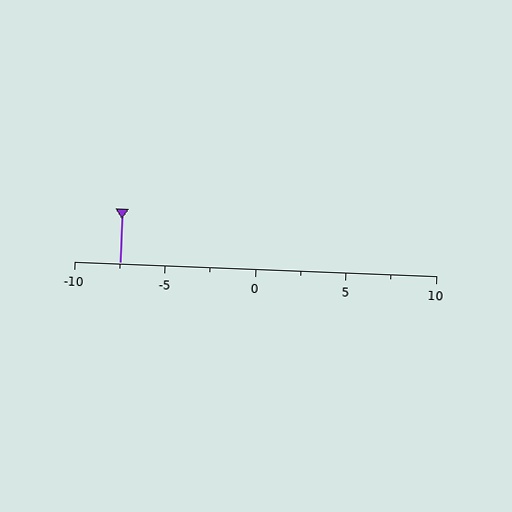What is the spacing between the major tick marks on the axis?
The major ticks are spaced 5 apart.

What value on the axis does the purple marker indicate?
The marker indicates approximately -7.5.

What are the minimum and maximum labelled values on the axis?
The axis runs from -10 to 10.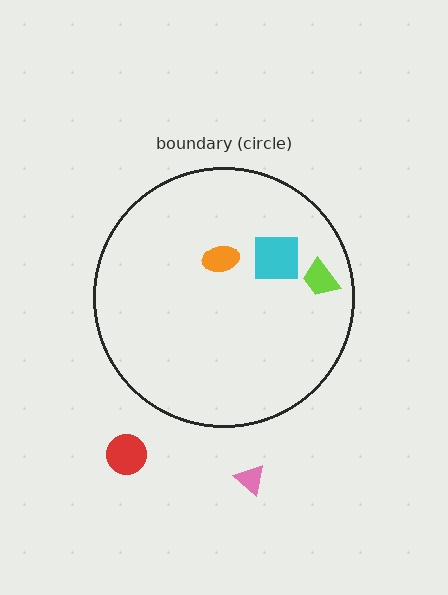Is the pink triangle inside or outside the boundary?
Outside.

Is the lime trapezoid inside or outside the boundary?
Inside.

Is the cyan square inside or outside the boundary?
Inside.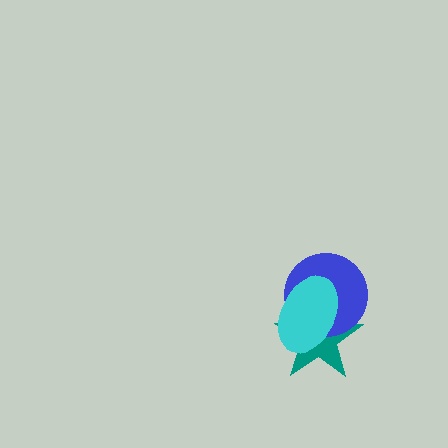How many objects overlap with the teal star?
2 objects overlap with the teal star.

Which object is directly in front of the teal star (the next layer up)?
The blue circle is directly in front of the teal star.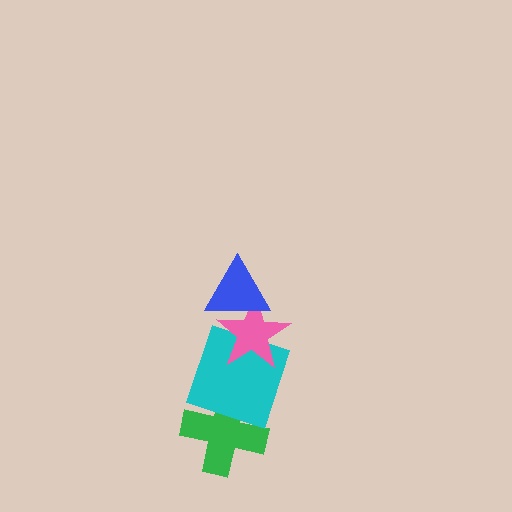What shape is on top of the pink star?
The blue triangle is on top of the pink star.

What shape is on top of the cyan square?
The pink star is on top of the cyan square.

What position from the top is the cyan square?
The cyan square is 3rd from the top.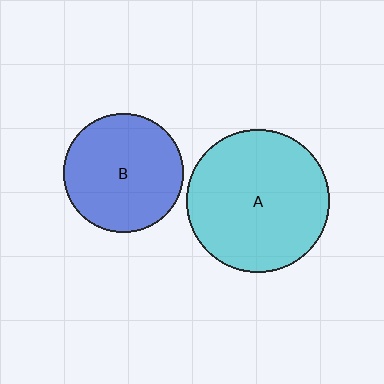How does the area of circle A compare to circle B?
Approximately 1.4 times.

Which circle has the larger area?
Circle A (cyan).